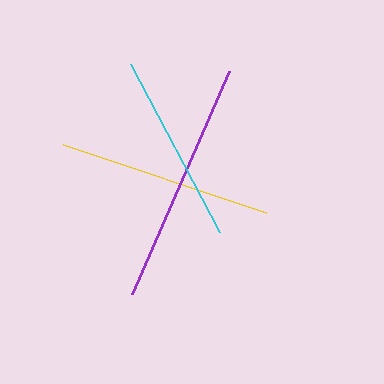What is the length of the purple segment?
The purple segment is approximately 243 pixels long.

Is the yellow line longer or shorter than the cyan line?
The yellow line is longer than the cyan line.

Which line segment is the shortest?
The cyan line is the shortest at approximately 190 pixels.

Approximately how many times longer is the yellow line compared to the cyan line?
The yellow line is approximately 1.1 times the length of the cyan line.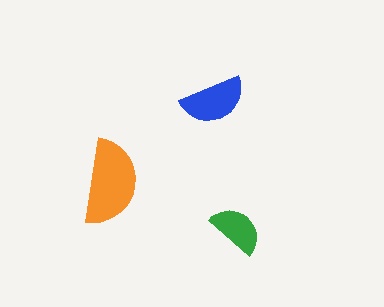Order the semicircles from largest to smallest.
the orange one, the blue one, the green one.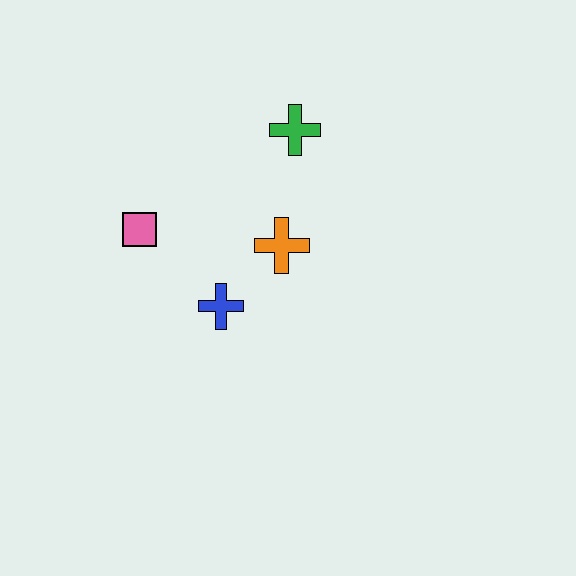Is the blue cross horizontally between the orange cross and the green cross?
No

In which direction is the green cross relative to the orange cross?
The green cross is above the orange cross.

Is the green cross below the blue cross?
No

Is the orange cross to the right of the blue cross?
Yes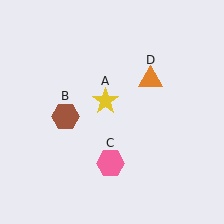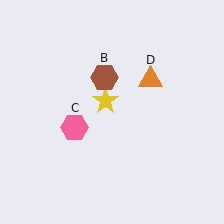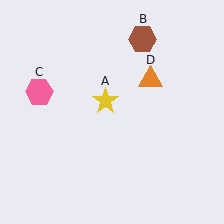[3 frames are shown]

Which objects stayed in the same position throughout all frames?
Yellow star (object A) and orange triangle (object D) remained stationary.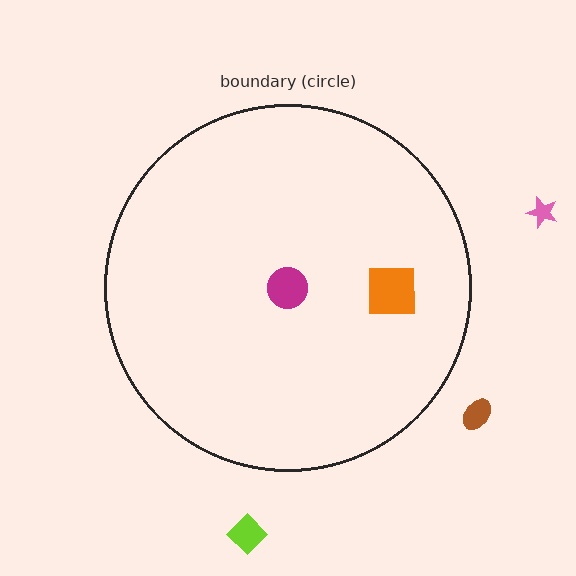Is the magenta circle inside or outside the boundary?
Inside.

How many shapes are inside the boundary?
2 inside, 3 outside.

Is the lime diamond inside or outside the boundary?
Outside.